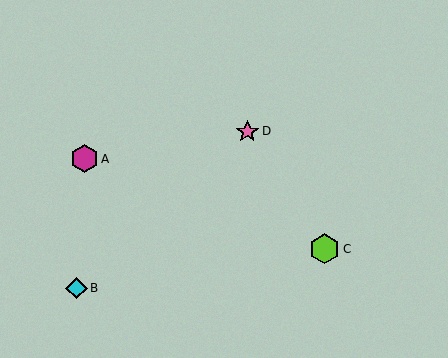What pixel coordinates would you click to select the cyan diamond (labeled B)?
Click at (76, 288) to select the cyan diamond B.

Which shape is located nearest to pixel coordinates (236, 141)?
The pink star (labeled D) at (247, 132) is nearest to that location.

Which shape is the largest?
The lime hexagon (labeled C) is the largest.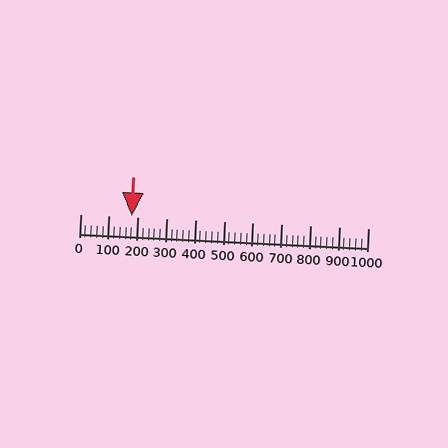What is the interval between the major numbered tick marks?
The major tick marks are spaced 100 units apart.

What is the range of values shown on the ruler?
The ruler shows values from 0 to 1000.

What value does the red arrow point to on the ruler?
The red arrow points to approximately 180.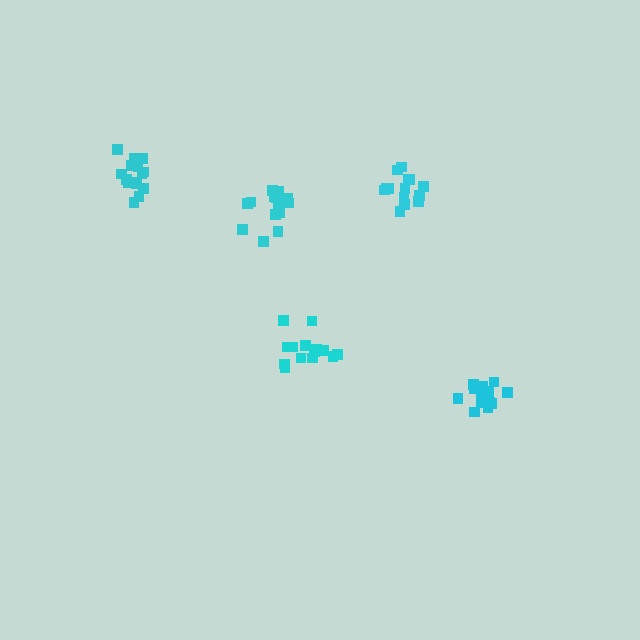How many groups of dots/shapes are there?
There are 5 groups.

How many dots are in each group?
Group 1: 14 dots, Group 2: 15 dots, Group 3: 14 dots, Group 4: 13 dots, Group 5: 15 dots (71 total).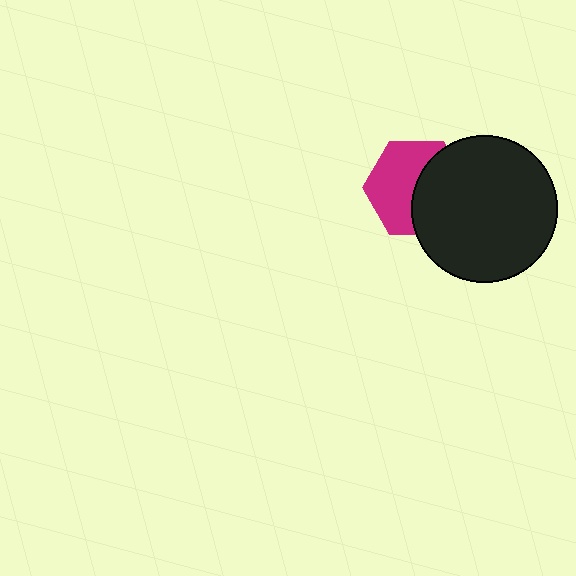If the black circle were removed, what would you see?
You would see the complete magenta hexagon.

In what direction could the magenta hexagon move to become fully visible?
The magenta hexagon could move left. That would shift it out from behind the black circle entirely.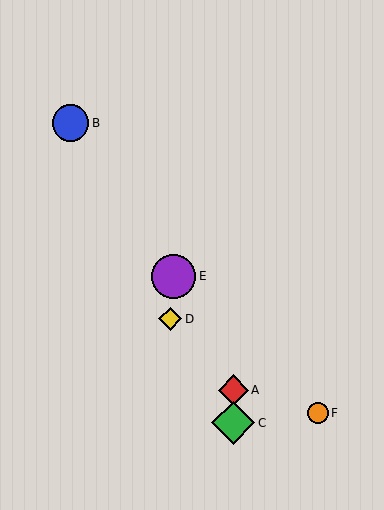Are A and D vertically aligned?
No, A is at x≈233 and D is at x≈170.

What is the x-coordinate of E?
Object E is at x≈174.